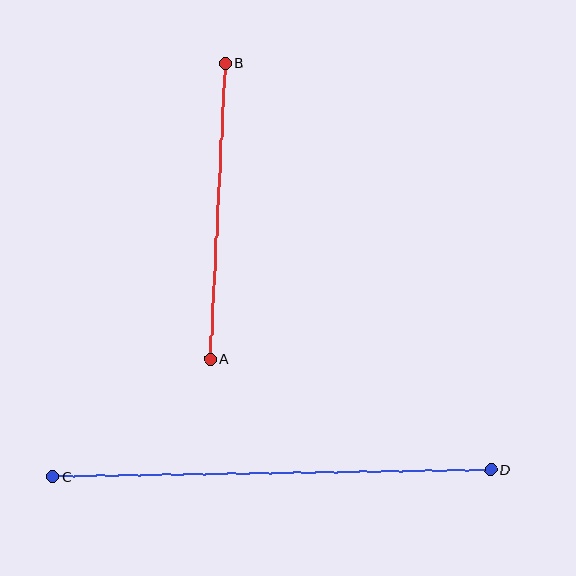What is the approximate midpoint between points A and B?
The midpoint is at approximately (218, 211) pixels.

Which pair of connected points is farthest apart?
Points C and D are farthest apart.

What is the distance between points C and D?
The distance is approximately 438 pixels.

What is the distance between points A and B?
The distance is approximately 296 pixels.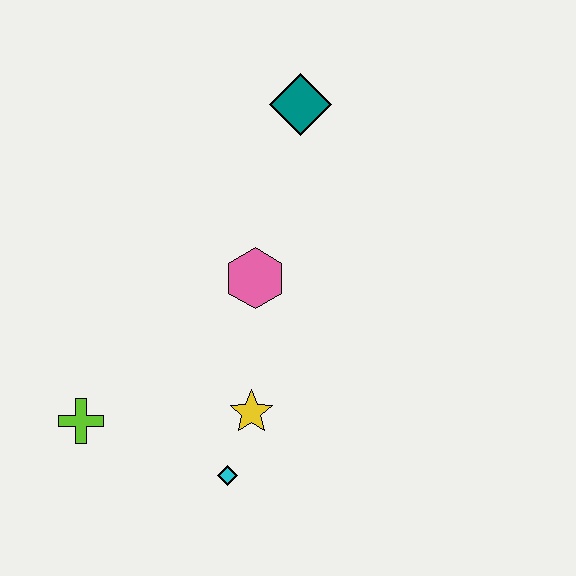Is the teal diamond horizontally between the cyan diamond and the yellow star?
No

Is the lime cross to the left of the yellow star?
Yes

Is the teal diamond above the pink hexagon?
Yes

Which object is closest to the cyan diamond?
The yellow star is closest to the cyan diamond.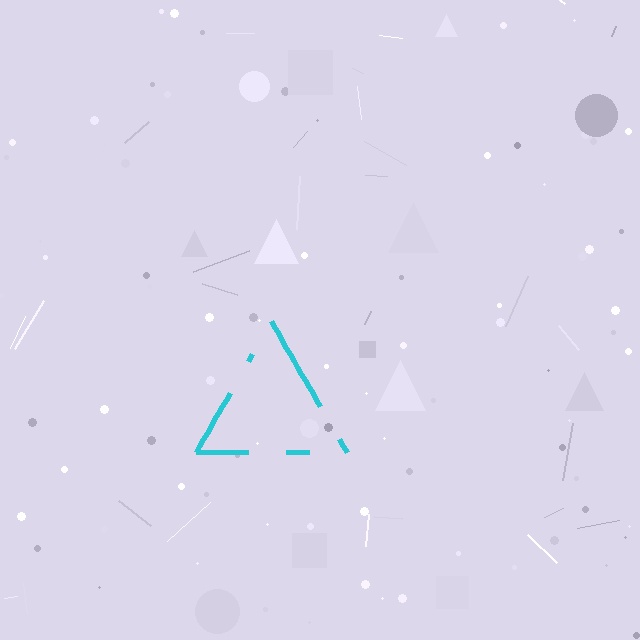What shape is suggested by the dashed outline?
The dashed outline suggests a triangle.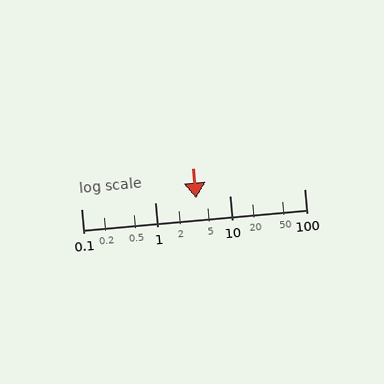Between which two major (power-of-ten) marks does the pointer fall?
The pointer is between 1 and 10.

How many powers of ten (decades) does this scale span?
The scale spans 3 decades, from 0.1 to 100.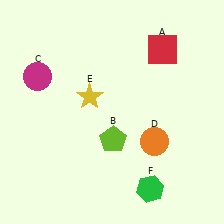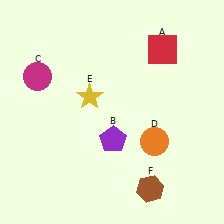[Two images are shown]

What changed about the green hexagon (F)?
In Image 1, F is green. In Image 2, it changed to brown.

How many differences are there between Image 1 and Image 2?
There are 2 differences between the two images.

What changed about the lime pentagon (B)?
In Image 1, B is lime. In Image 2, it changed to purple.